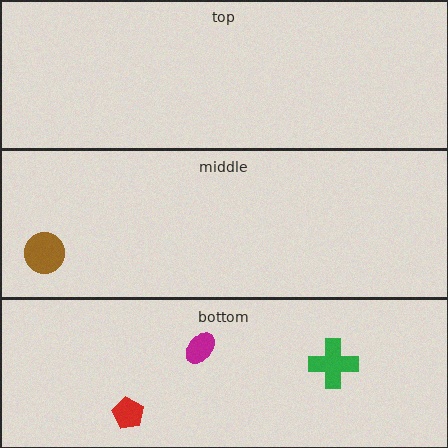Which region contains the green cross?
The bottom region.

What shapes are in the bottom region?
The magenta ellipse, the red pentagon, the green cross.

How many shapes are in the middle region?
1.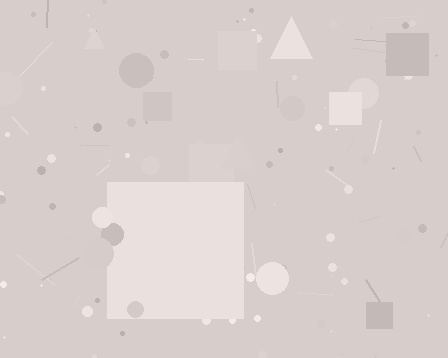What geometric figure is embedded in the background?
A square is embedded in the background.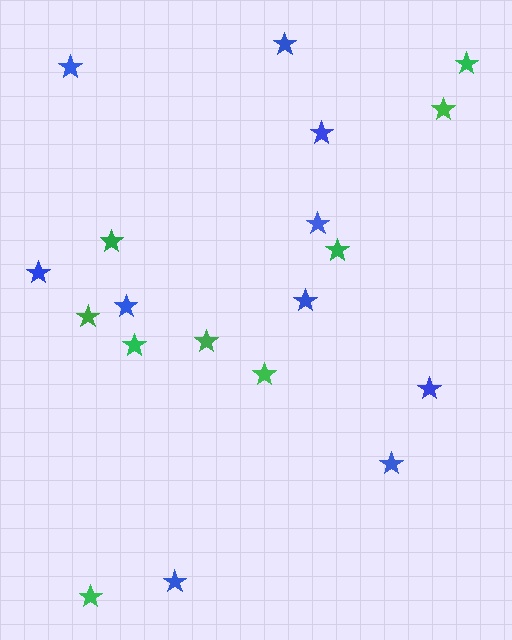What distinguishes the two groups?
There are 2 groups: one group of blue stars (10) and one group of green stars (9).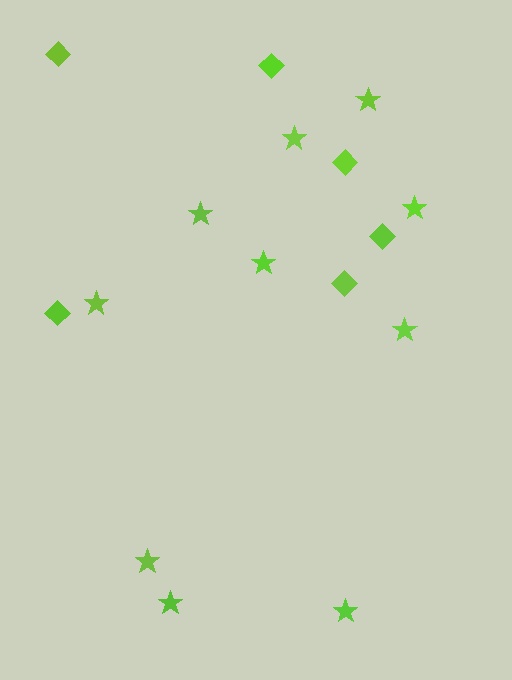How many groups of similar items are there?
There are 2 groups: one group of diamonds (6) and one group of stars (10).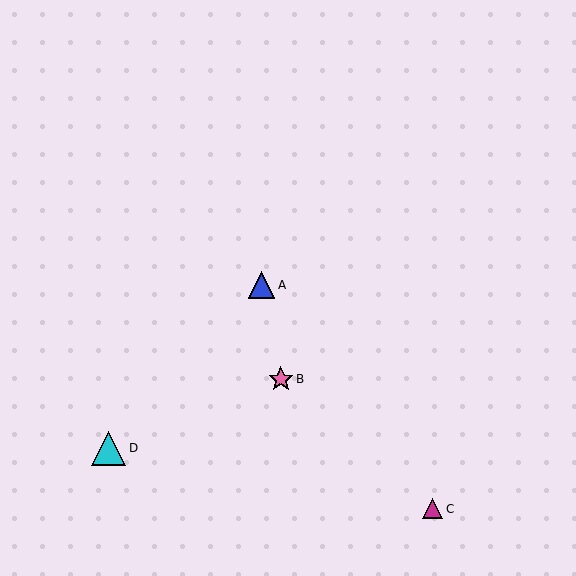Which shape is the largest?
The cyan triangle (labeled D) is the largest.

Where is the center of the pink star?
The center of the pink star is at (281, 379).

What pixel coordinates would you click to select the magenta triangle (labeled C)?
Click at (433, 509) to select the magenta triangle C.